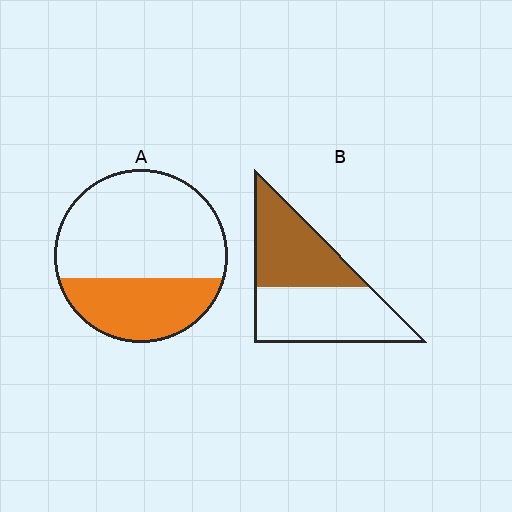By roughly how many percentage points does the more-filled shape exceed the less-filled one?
By roughly 10 percentage points (B over A).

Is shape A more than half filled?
No.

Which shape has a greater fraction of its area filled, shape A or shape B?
Shape B.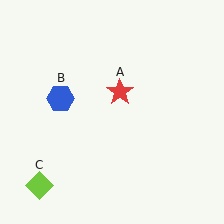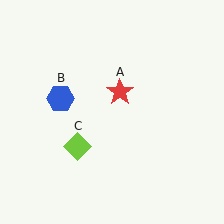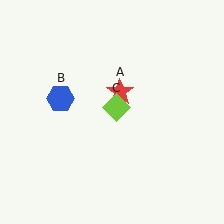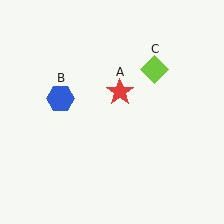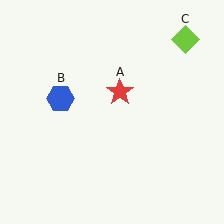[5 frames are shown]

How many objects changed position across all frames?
1 object changed position: lime diamond (object C).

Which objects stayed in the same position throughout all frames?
Red star (object A) and blue hexagon (object B) remained stationary.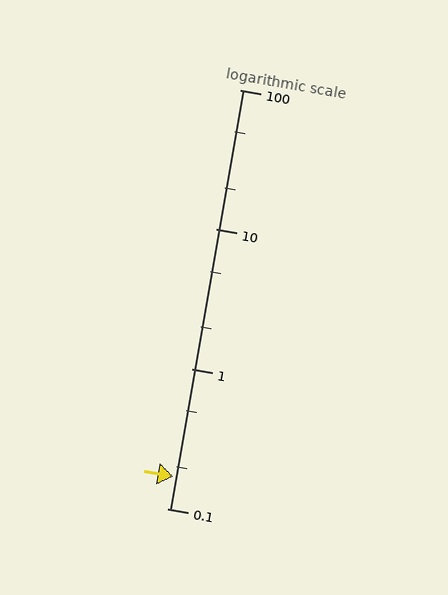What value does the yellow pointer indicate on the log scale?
The pointer indicates approximately 0.17.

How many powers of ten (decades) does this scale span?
The scale spans 3 decades, from 0.1 to 100.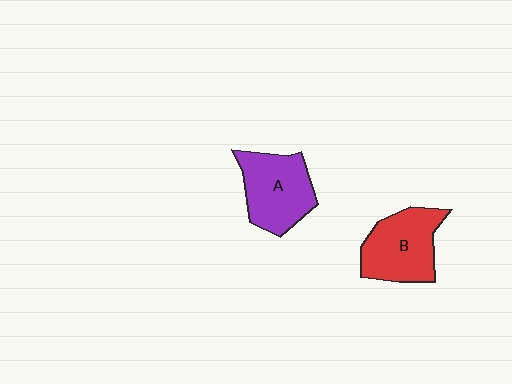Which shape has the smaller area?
Shape A (purple).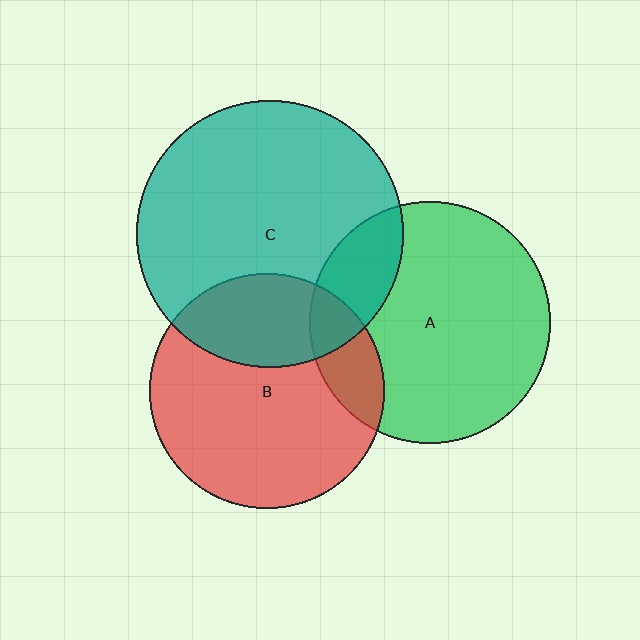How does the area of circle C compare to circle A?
Approximately 1.2 times.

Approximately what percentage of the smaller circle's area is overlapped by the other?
Approximately 15%.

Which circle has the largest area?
Circle C (teal).